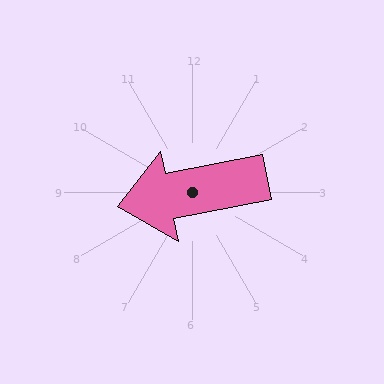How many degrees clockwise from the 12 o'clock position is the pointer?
Approximately 259 degrees.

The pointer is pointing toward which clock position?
Roughly 9 o'clock.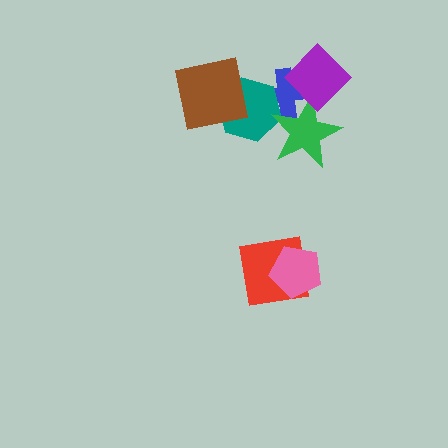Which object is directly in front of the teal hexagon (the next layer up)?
The green star is directly in front of the teal hexagon.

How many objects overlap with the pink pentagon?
1 object overlaps with the pink pentagon.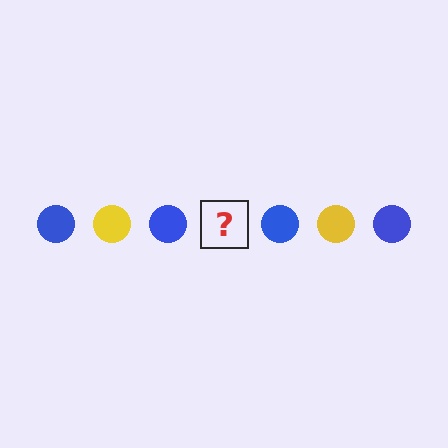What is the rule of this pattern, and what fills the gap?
The rule is that the pattern cycles through blue, yellow circles. The gap should be filled with a yellow circle.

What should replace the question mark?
The question mark should be replaced with a yellow circle.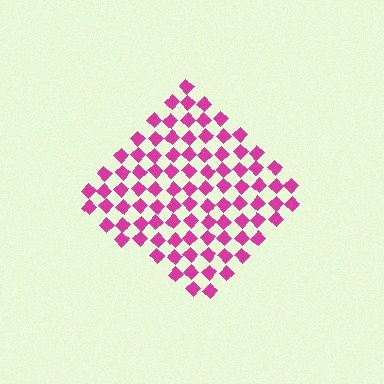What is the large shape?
The large shape is a diamond.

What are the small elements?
The small elements are diamonds.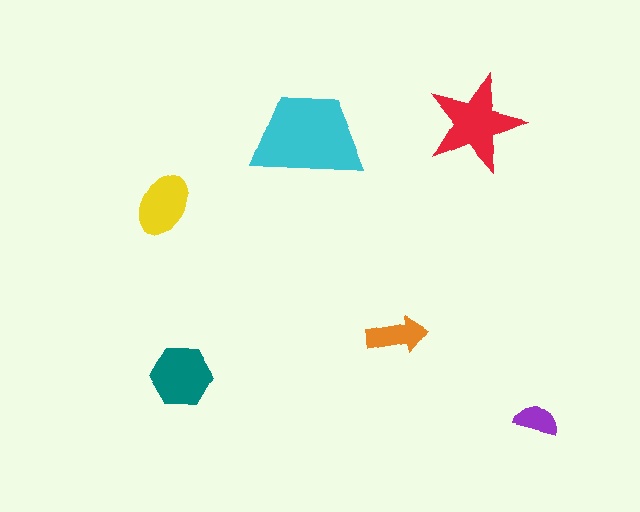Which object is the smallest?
The purple semicircle.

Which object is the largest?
The cyan trapezoid.